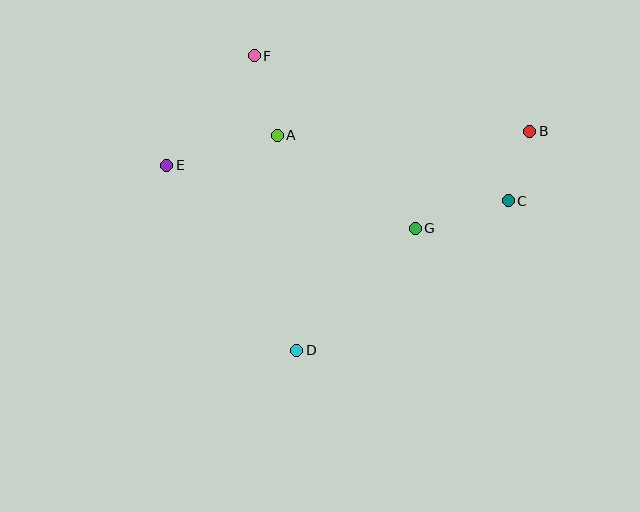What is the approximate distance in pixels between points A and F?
The distance between A and F is approximately 83 pixels.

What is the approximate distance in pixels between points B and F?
The distance between B and F is approximately 285 pixels.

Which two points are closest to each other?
Points B and C are closest to each other.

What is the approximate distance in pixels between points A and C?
The distance between A and C is approximately 240 pixels.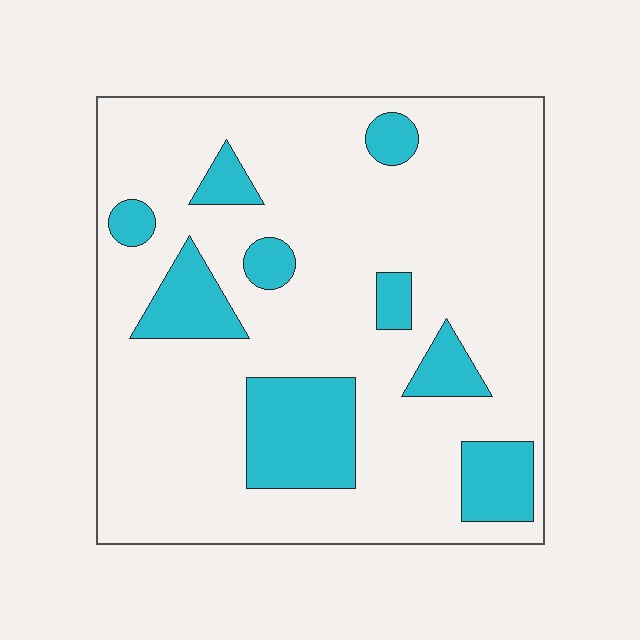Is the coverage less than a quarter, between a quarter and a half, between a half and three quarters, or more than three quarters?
Less than a quarter.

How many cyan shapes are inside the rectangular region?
9.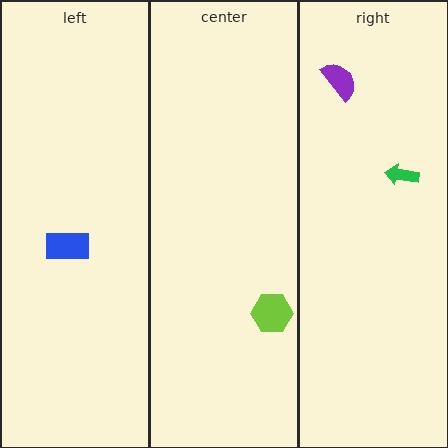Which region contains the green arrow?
The right region.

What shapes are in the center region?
The lime hexagon.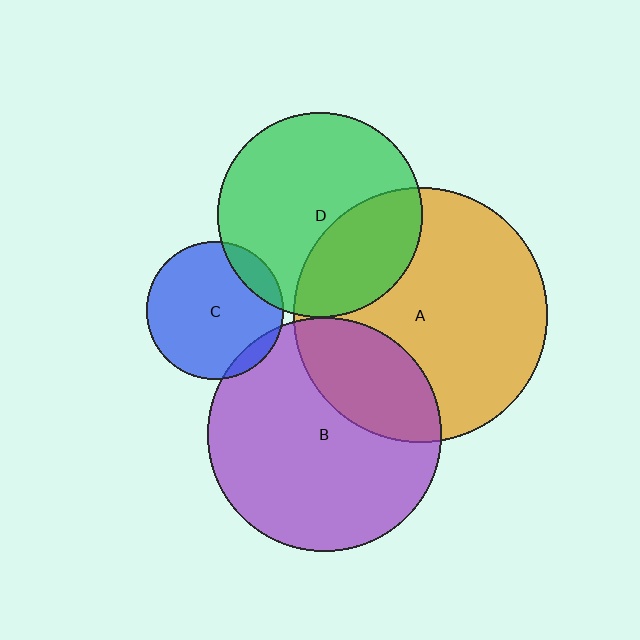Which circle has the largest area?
Circle A (orange).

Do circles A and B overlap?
Yes.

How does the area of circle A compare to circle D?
Approximately 1.5 times.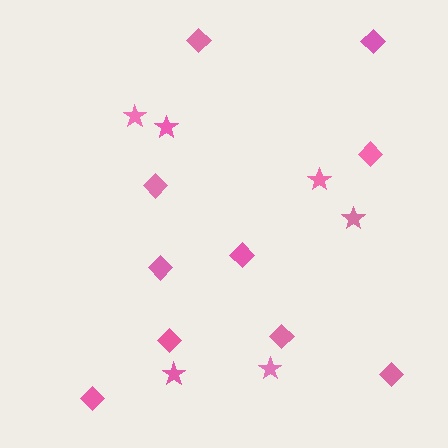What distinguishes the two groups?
There are 2 groups: one group of diamonds (10) and one group of stars (6).